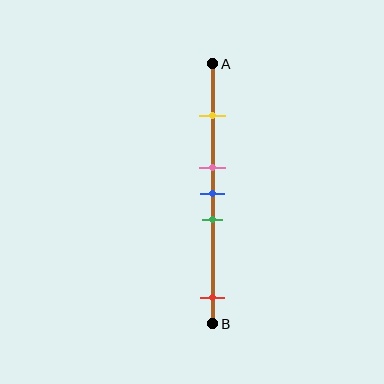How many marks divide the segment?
There are 5 marks dividing the segment.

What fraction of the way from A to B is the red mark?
The red mark is approximately 90% (0.9) of the way from A to B.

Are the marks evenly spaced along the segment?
No, the marks are not evenly spaced.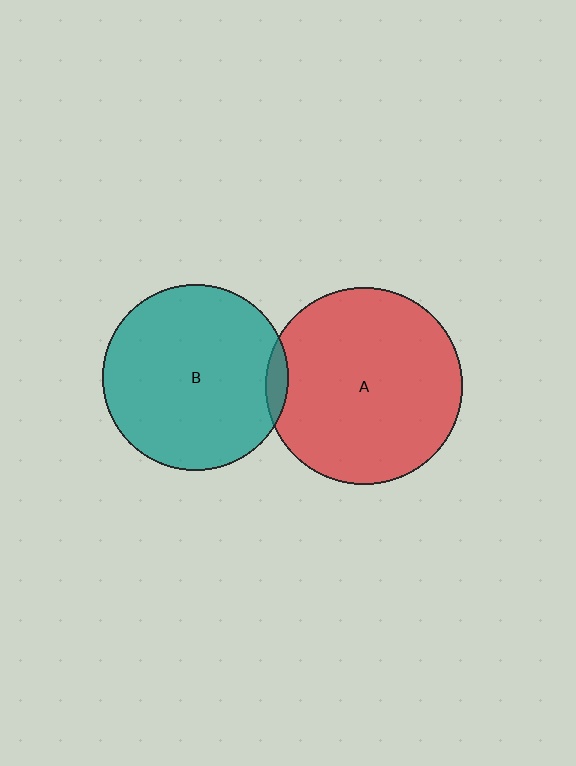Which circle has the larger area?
Circle A (red).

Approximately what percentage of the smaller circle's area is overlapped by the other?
Approximately 5%.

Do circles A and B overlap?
Yes.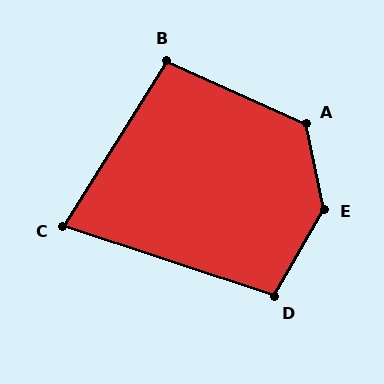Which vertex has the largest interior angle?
E, at approximately 139 degrees.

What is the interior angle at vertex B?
Approximately 98 degrees (obtuse).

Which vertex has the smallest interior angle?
C, at approximately 76 degrees.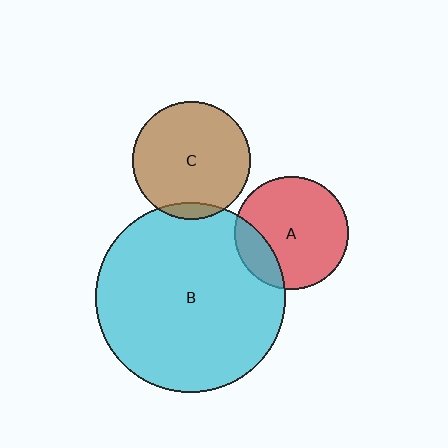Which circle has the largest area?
Circle B (cyan).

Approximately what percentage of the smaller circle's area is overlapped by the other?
Approximately 20%.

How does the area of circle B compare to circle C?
Approximately 2.6 times.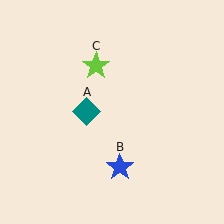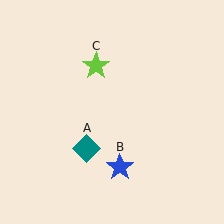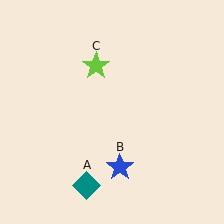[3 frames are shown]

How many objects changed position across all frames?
1 object changed position: teal diamond (object A).